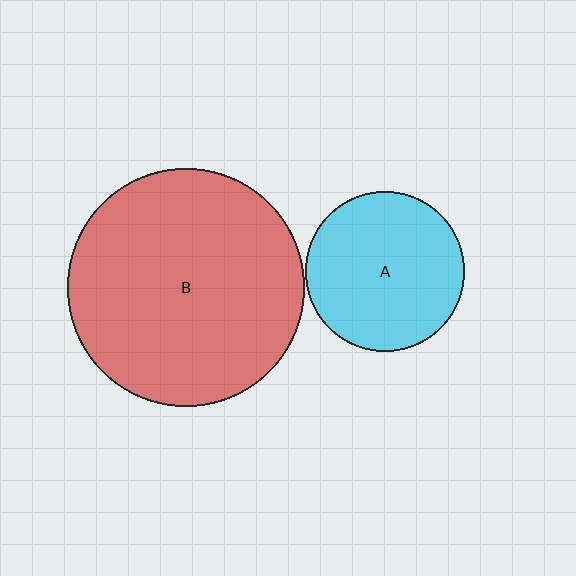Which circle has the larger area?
Circle B (red).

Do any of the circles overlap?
No, none of the circles overlap.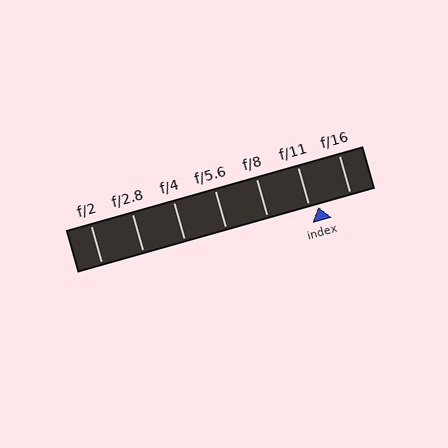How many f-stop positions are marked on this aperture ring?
There are 7 f-stop positions marked.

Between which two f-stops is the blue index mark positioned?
The index mark is between f/11 and f/16.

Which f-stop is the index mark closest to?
The index mark is closest to f/11.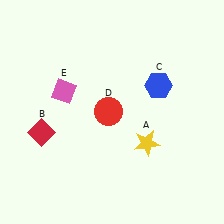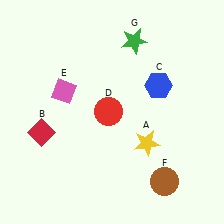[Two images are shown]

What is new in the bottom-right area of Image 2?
A brown circle (F) was added in the bottom-right area of Image 2.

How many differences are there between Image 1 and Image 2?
There are 2 differences between the two images.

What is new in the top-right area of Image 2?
A green star (G) was added in the top-right area of Image 2.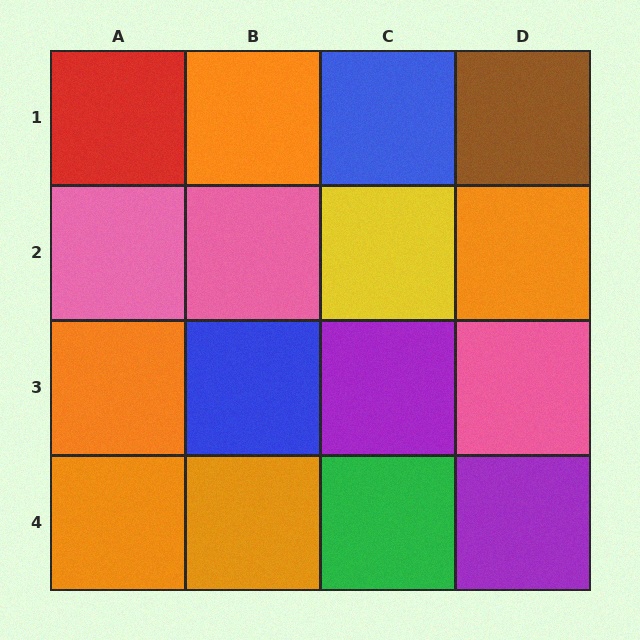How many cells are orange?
5 cells are orange.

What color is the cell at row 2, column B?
Pink.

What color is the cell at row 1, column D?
Brown.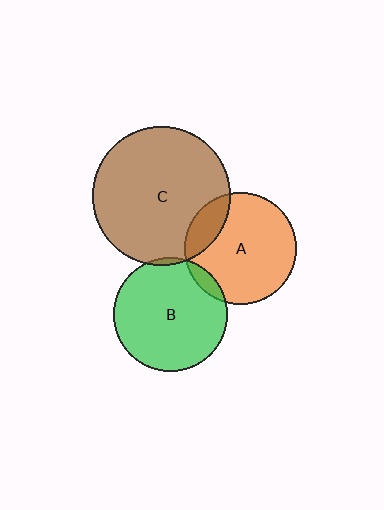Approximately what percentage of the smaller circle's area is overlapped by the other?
Approximately 5%.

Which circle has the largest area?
Circle C (brown).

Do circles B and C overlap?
Yes.